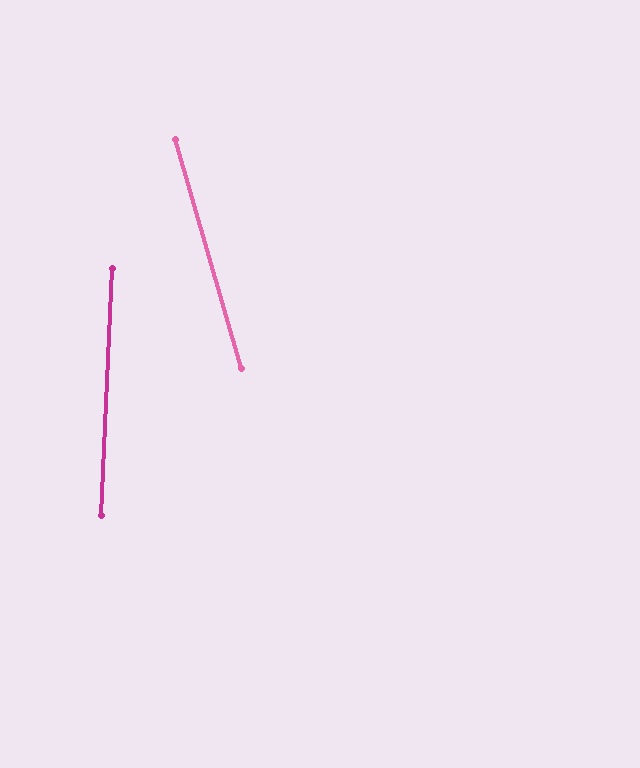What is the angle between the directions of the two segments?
Approximately 19 degrees.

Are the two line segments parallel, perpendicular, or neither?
Neither parallel nor perpendicular — they differ by about 19°.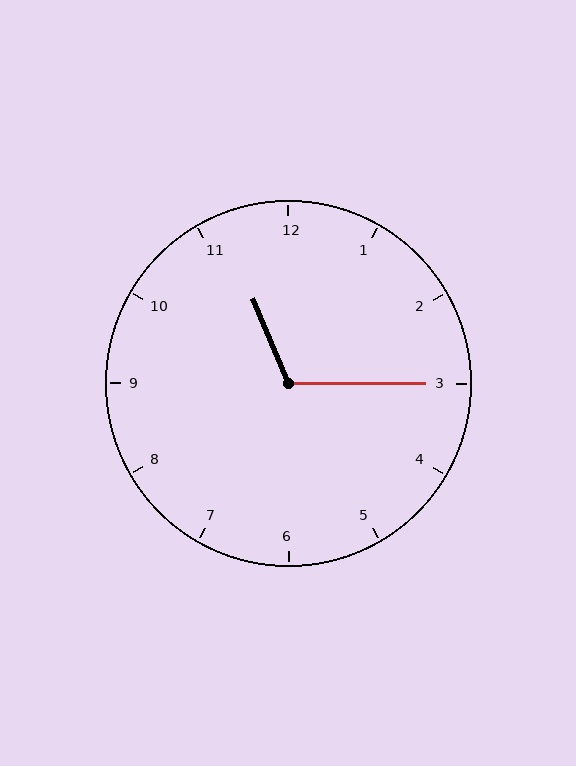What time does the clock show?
11:15.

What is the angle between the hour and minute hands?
Approximately 112 degrees.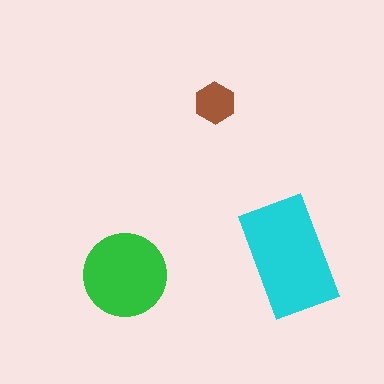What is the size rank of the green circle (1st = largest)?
2nd.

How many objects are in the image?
There are 3 objects in the image.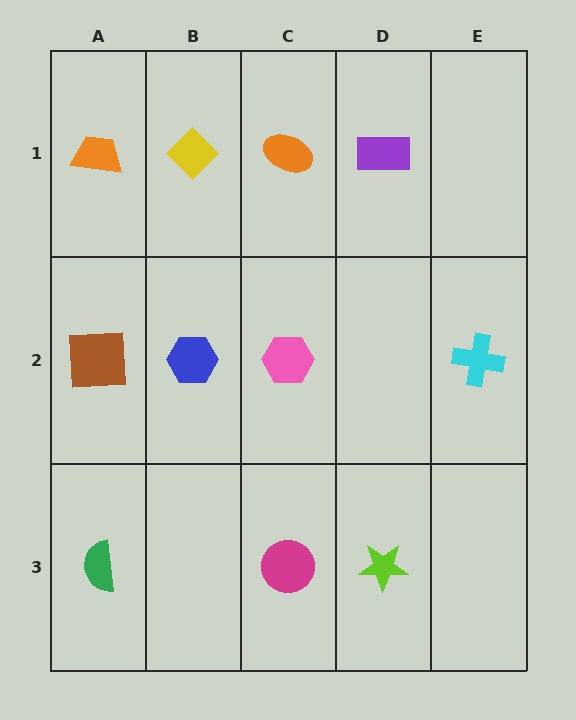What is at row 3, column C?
A magenta circle.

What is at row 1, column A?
An orange trapezoid.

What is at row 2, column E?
A cyan cross.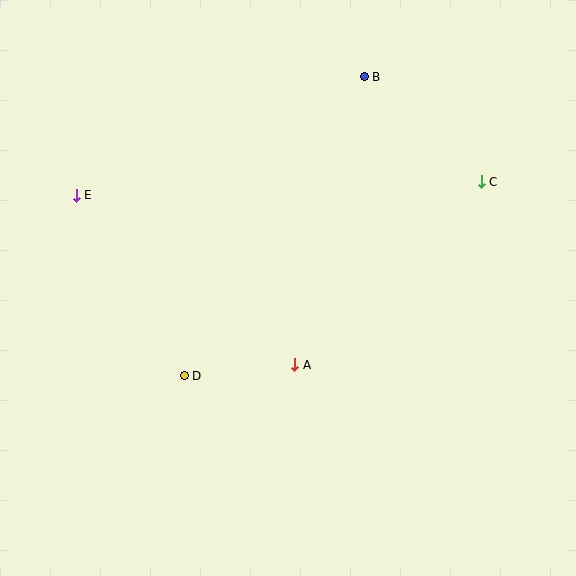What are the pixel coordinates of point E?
Point E is at (76, 195).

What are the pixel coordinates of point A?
Point A is at (295, 365).